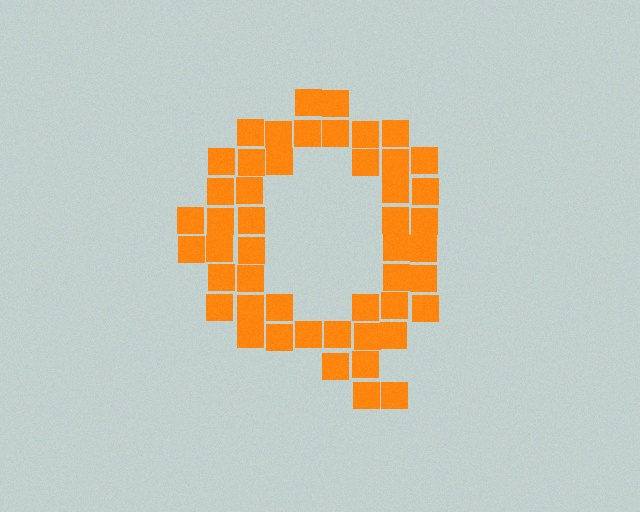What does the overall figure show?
The overall figure shows the letter Q.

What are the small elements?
The small elements are squares.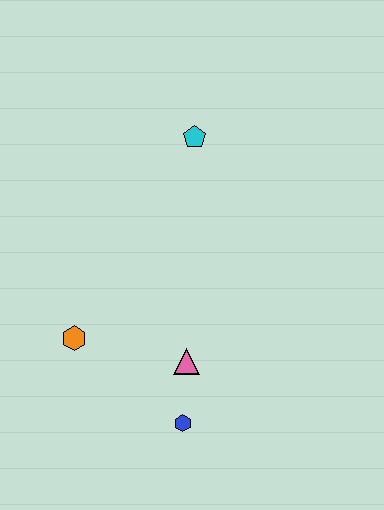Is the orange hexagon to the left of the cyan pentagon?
Yes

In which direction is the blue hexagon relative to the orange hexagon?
The blue hexagon is to the right of the orange hexagon.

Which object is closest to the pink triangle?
The blue hexagon is closest to the pink triangle.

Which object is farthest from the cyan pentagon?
The blue hexagon is farthest from the cyan pentagon.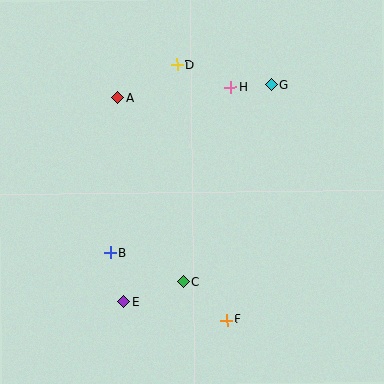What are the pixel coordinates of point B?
Point B is at (110, 253).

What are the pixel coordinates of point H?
Point H is at (231, 87).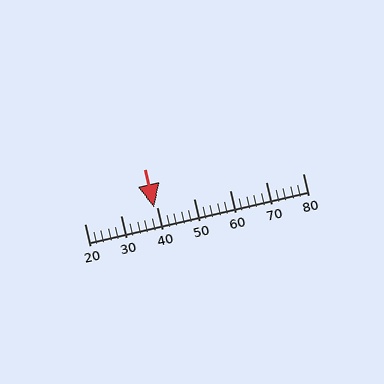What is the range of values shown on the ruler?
The ruler shows values from 20 to 80.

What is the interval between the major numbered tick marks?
The major tick marks are spaced 10 units apart.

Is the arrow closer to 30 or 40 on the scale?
The arrow is closer to 40.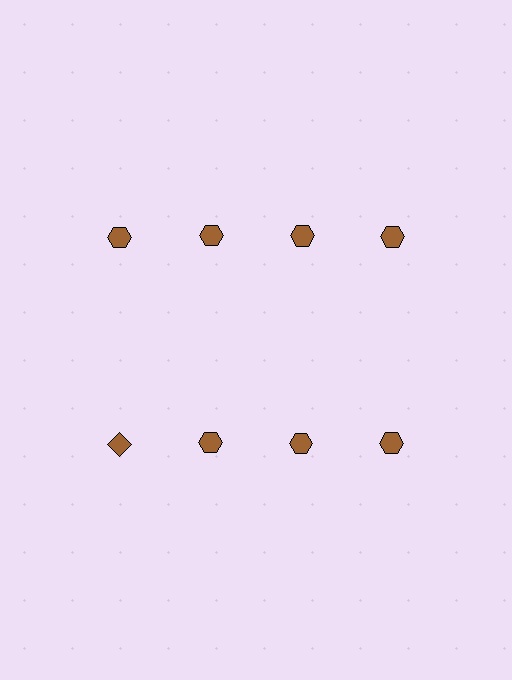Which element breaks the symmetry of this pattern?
The brown diamond in the second row, leftmost column breaks the symmetry. All other shapes are brown hexagons.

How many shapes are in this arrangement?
There are 8 shapes arranged in a grid pattern.